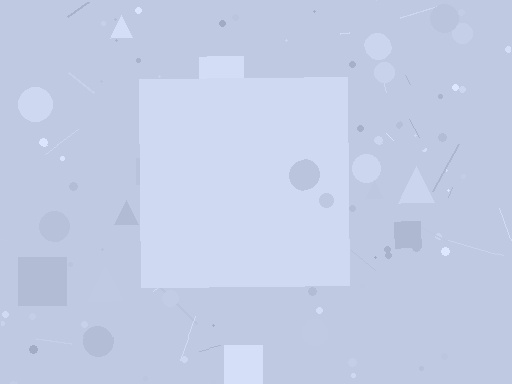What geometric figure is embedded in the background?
A square is embedded in the background.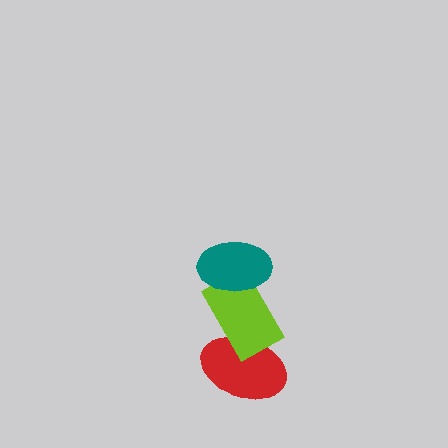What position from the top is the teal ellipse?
The teal ellipse is 1st from the top.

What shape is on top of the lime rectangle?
The teal ellipse is on top of the lime rectangle.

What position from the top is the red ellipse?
The red ellipse is 3rd from the top.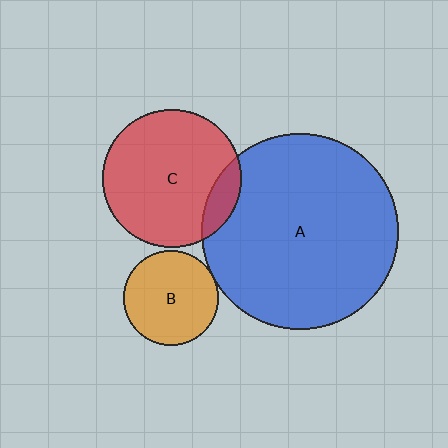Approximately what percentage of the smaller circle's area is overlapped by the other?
Approximately 10%.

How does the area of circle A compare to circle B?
Approximately 4.3 times.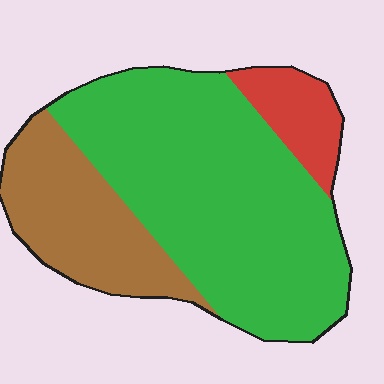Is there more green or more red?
Green.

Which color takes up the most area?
Green, at roughly 65%.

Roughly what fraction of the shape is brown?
Brown takes up between a quarter and a half of the shape.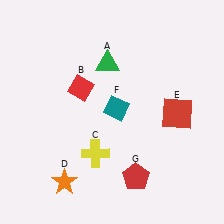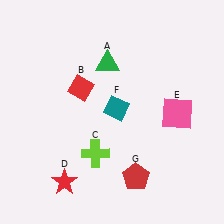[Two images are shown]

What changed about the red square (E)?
In Image 1, E is red. In Image 2, it changed to pink.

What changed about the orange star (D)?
In Image 1, D is orange. In Image 2, it changed to red.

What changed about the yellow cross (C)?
In Image 1, C is yellow. In Image 2, it changed to lime.